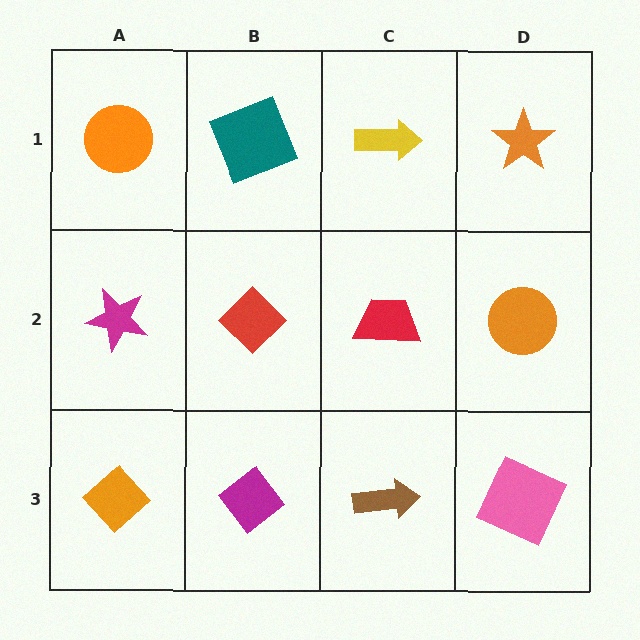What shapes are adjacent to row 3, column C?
A red trapezoid (row 2, column C), a magenta diamond (row 3, column B), a pink square (row 3, column D).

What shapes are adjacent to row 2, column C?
A yellow arrow (row 1, column C), a brown arrow (row 3, column C), a red diamond (row 2, column B), an orange circle (row 2, column D).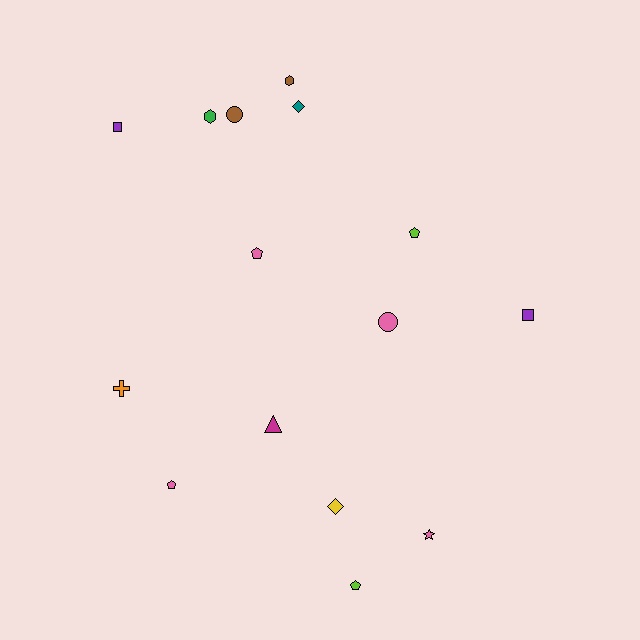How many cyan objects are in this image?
There are no cyan objects.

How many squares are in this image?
There are 2 squares.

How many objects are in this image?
There are 15 objects.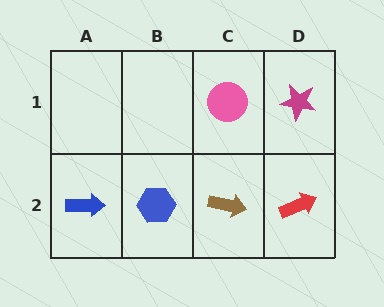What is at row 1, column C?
A pink circle.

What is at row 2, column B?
A blue hexagon.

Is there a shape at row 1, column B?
No, that cell is empty.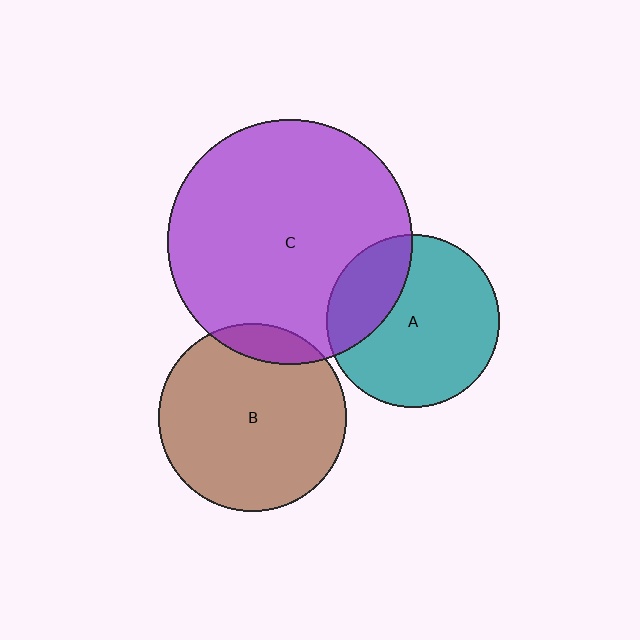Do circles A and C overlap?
Yes.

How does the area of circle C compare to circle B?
Approximately 1.7 times.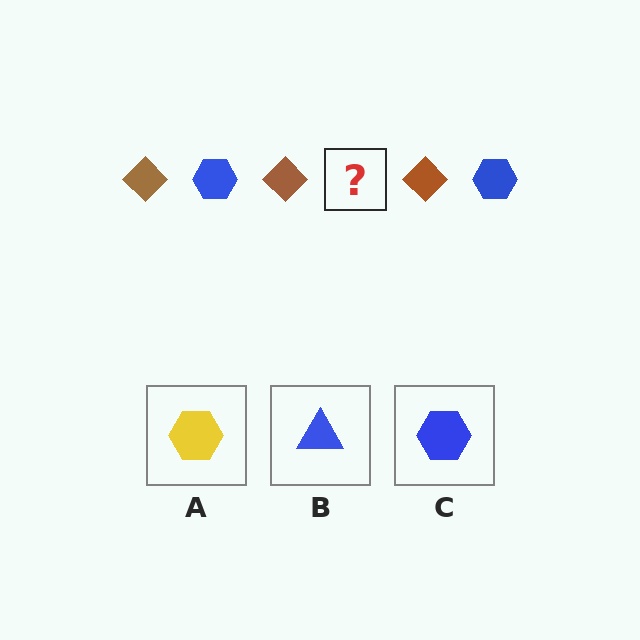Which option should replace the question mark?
Option C.